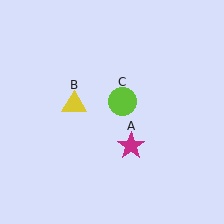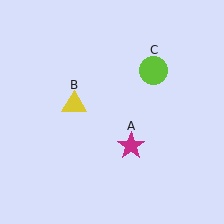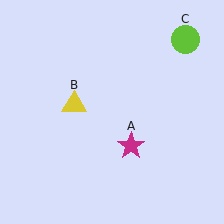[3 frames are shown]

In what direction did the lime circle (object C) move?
The lime circle (object C) moved up and to the right.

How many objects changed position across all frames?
1 object changed position: lime circle (object C).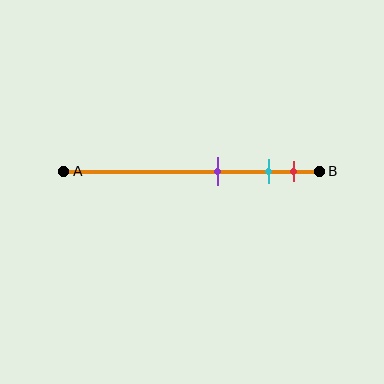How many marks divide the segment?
There are 3 marks dividing the segment.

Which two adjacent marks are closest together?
The cyan and red marks are the closest adjacent pair.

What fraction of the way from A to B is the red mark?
The red mark is approximately 90% (0.9) of the way from A to B.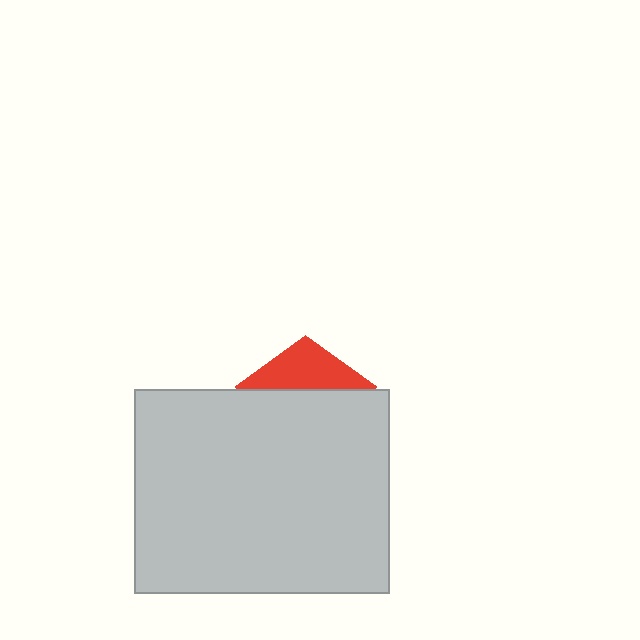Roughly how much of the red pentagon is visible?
A small part of it is visible (roughly 31%).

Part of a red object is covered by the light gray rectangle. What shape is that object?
It is a pentagon.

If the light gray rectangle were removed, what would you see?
You would see the complete red pentagon.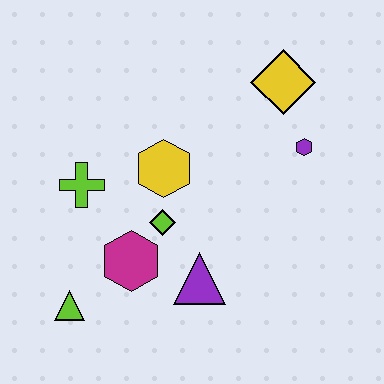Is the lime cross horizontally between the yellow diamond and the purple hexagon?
No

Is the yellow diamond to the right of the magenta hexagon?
Yes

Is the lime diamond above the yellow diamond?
No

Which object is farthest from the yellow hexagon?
The lime triangle is farthest from the yellow hexagon.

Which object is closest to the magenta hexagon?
The lime diamond is closest to the magenta hexagon.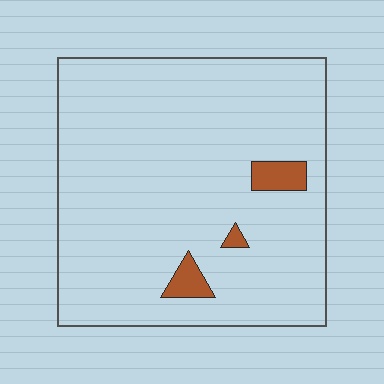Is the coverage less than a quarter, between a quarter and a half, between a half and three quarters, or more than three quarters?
Less than a quarter.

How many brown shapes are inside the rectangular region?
3.